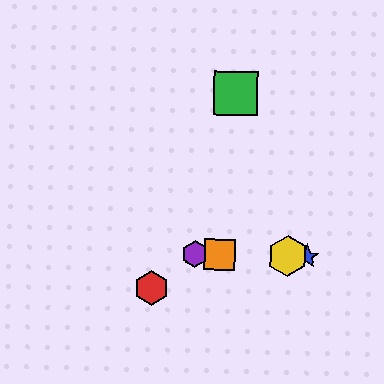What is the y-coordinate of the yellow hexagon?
The yellow hexagon is at y≈256.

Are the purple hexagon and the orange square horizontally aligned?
Yes, both are at y≈254.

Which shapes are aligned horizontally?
The blue star, the yellow hexagon, the purple hexagon, the orange square are aligned horizontally.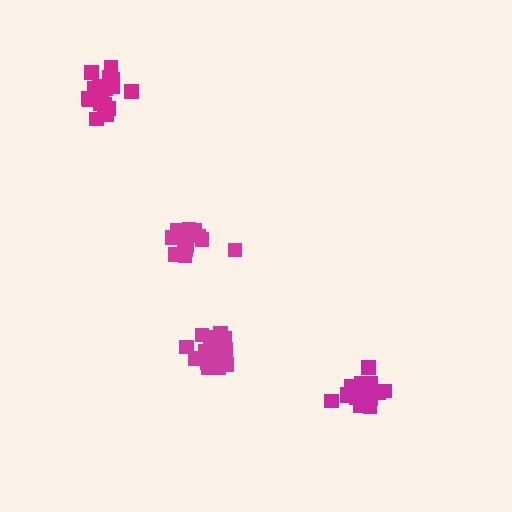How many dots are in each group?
Group 1: 17 dots, Group 2: 17 dots, Group 3: 20 dots, Group 4: 19 dots (73 total).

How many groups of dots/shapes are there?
There are 4 groups.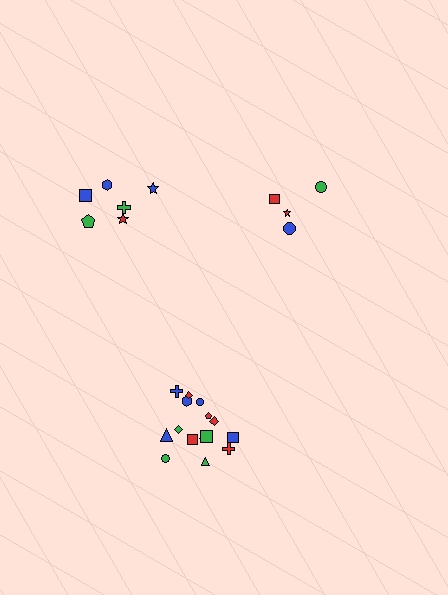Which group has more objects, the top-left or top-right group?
The top-left group.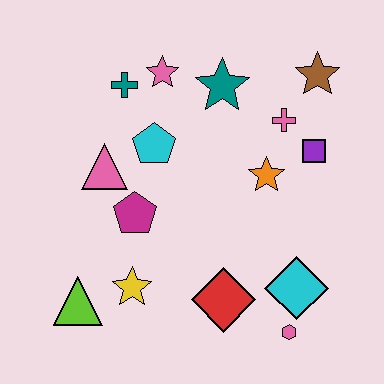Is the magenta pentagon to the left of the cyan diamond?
Yes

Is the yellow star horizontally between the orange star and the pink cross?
No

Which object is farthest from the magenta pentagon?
The brown star is farthest from the magenta pentagon.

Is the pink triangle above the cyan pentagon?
No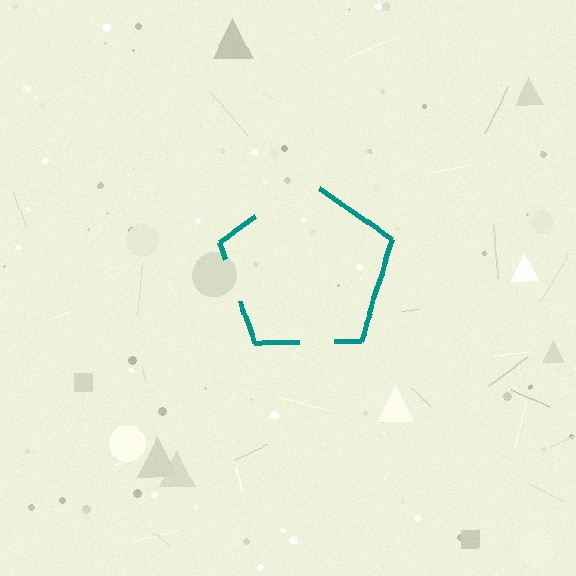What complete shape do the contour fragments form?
The contour fragments form a pentagon.